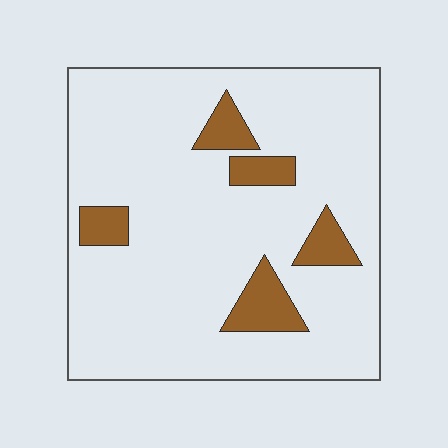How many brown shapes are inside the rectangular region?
5.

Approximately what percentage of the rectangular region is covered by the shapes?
Approximately 10%.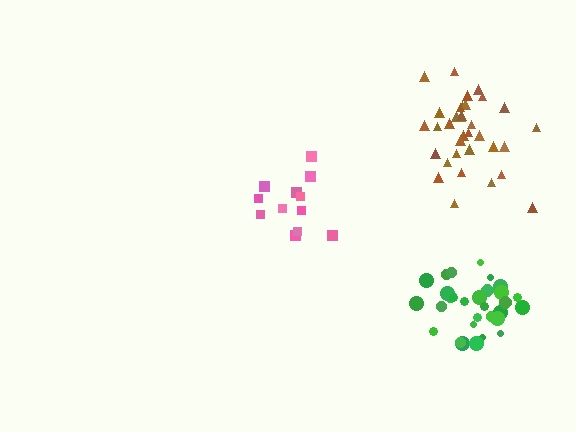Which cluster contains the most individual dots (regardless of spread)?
Brown (34).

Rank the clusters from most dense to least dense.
green, brown, pink.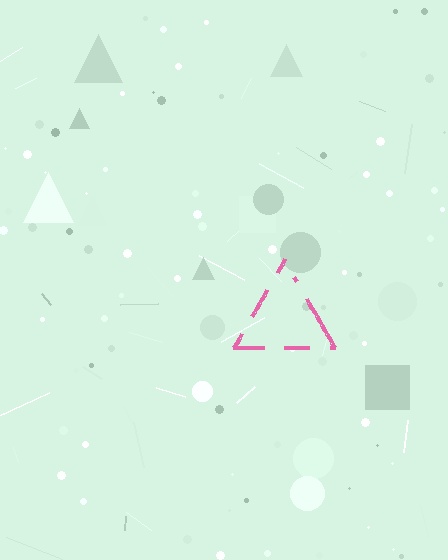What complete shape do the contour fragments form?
The contour fragments form a triangle.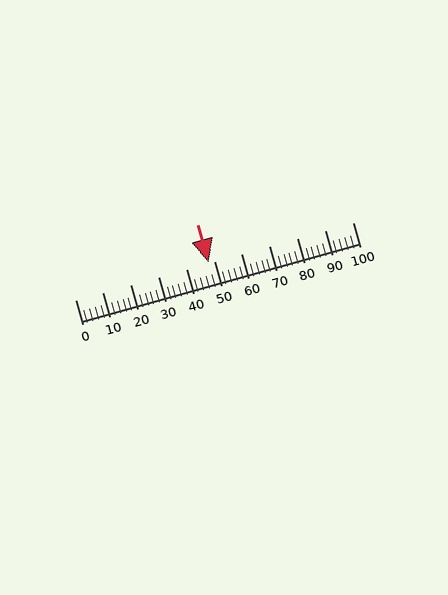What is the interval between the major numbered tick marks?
The major tick marks are spaced 10 units apart.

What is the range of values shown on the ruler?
The ruler shows values from 0 to 100.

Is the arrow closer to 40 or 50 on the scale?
The arrow is closer to 50.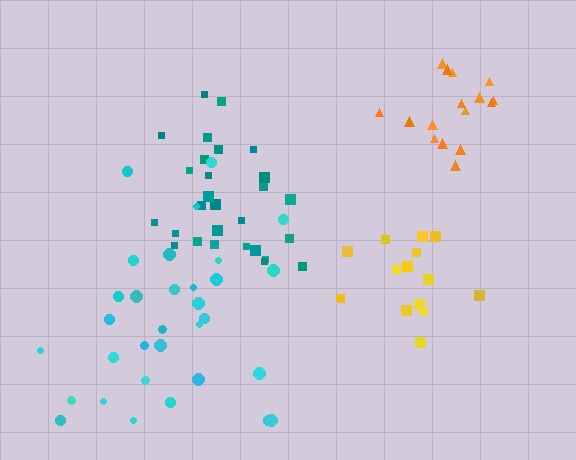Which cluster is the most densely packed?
Teal.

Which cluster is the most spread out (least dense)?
Cyan.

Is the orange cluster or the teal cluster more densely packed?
Teal.